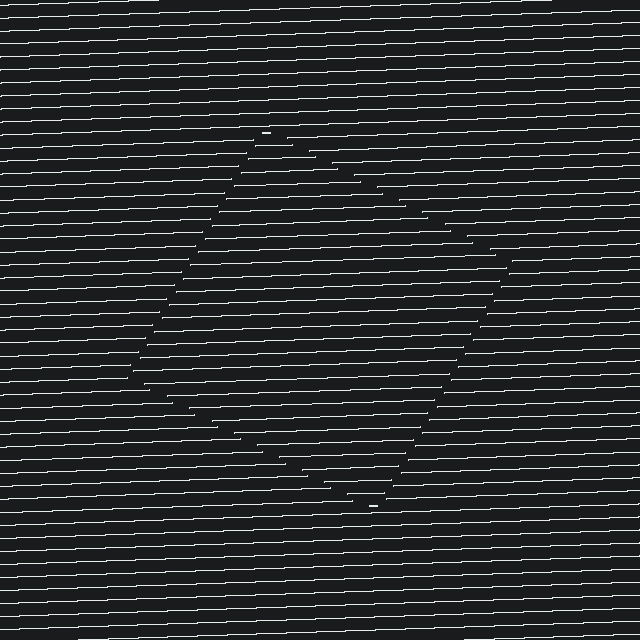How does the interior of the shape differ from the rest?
The interior of the shape contains the same grating, shifted by half a period — the contour is defined by the phase discontinuity where line-ends from the inner and outer gratings abut.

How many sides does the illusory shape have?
4 sides — the line-ends trace a square.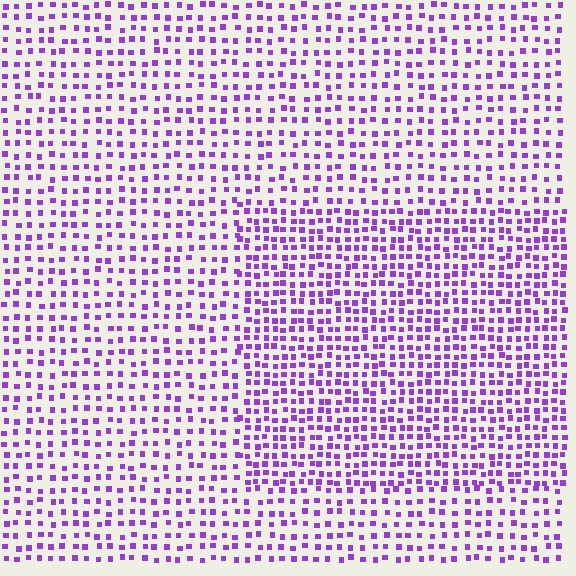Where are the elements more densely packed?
The elements are more densely packed inside the rectangle boundary.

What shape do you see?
I see a rectangle.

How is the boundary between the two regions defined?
The boundary is defined by a change in element density (approximately 1.6x ratio). All elements are the same color, size, and shape.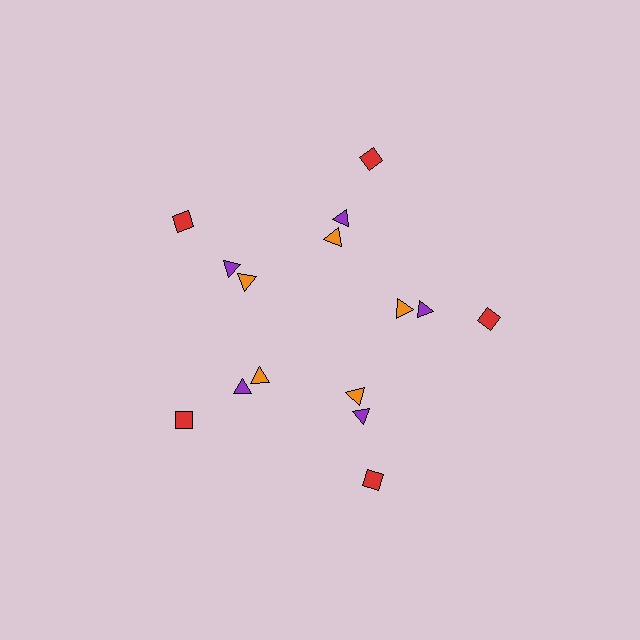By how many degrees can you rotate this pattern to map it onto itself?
The pattern maps onto itself every 72 degrees of rotation.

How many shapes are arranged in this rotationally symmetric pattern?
There are 15 shapes, arranged in 5 groups of 3.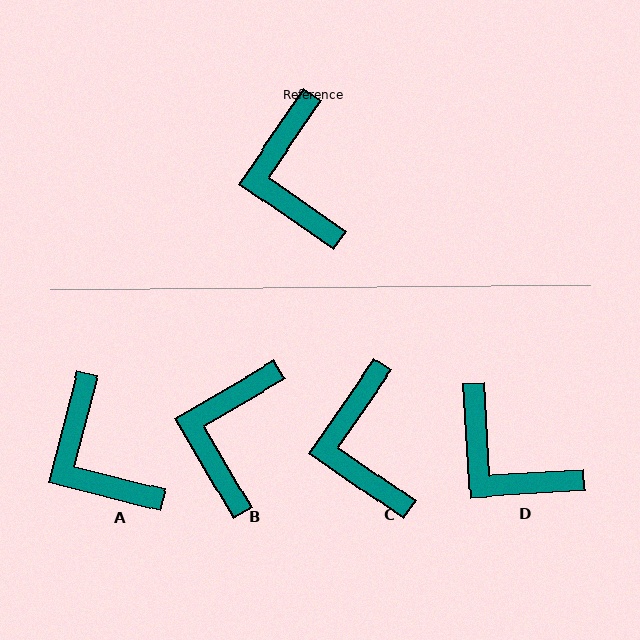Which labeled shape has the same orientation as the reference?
C.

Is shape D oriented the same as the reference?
No, it is off by about 38 degrees.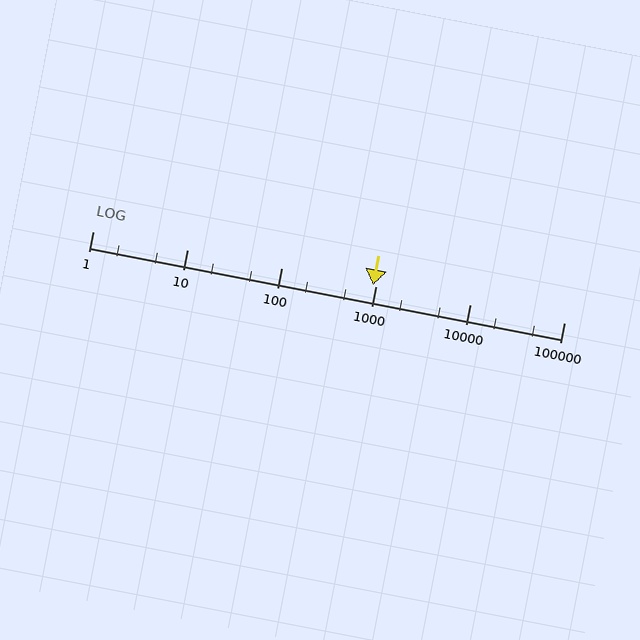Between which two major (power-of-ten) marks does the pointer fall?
The pointer is between 100 and 1000.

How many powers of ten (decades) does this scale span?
The scale spans 5 decades, from 1 to 100000.